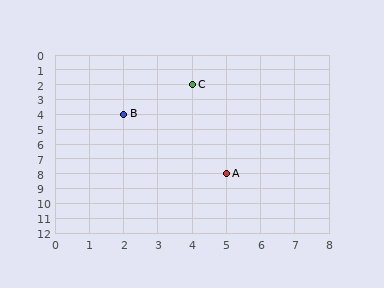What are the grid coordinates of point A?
Point A is at grid coordinates (5, 8).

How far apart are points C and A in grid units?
Points C and A are 1 column and 6 rows apart (about 6.1 grid units diagonally).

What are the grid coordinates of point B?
Point B is at grid coordinates (2, 4).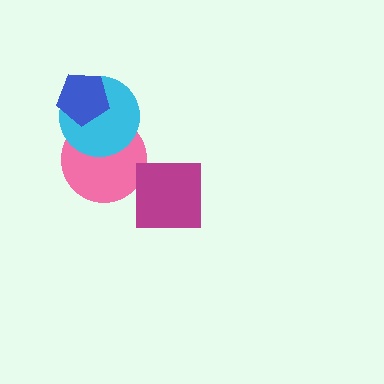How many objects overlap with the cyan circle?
2 objects overlap with the cyan circle.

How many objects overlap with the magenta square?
0 objects overlap with the magenta square.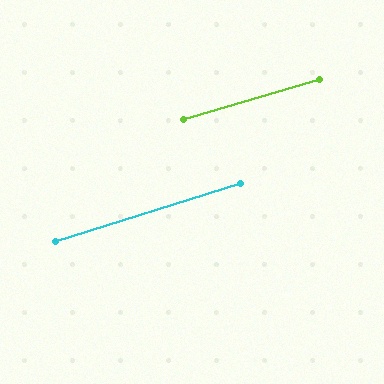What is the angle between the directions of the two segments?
Approximately 1 degree.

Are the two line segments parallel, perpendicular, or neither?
Parallel — their directions differ by only 1.0°.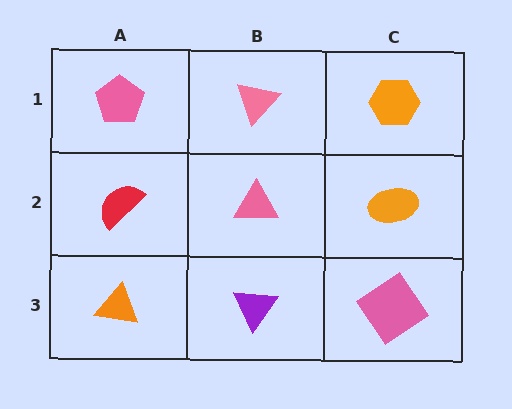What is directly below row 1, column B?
A pink triangle.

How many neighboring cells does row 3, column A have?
2.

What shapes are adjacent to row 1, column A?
A red semicircle (row 2, column A), a pink triangle (row 1, column B).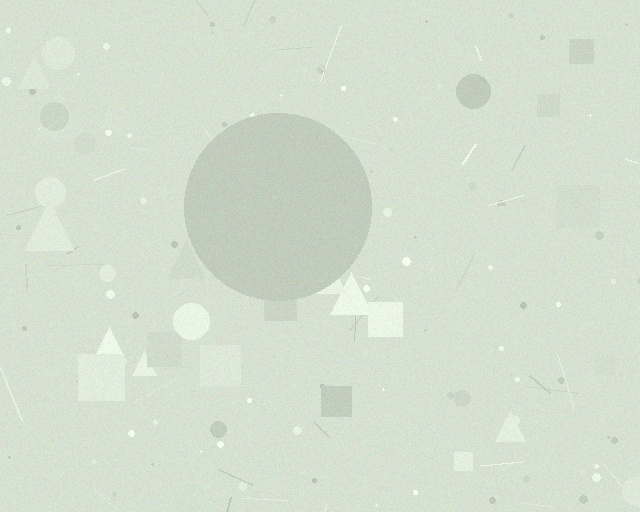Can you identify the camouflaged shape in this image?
The camouflaged shape is a circle.